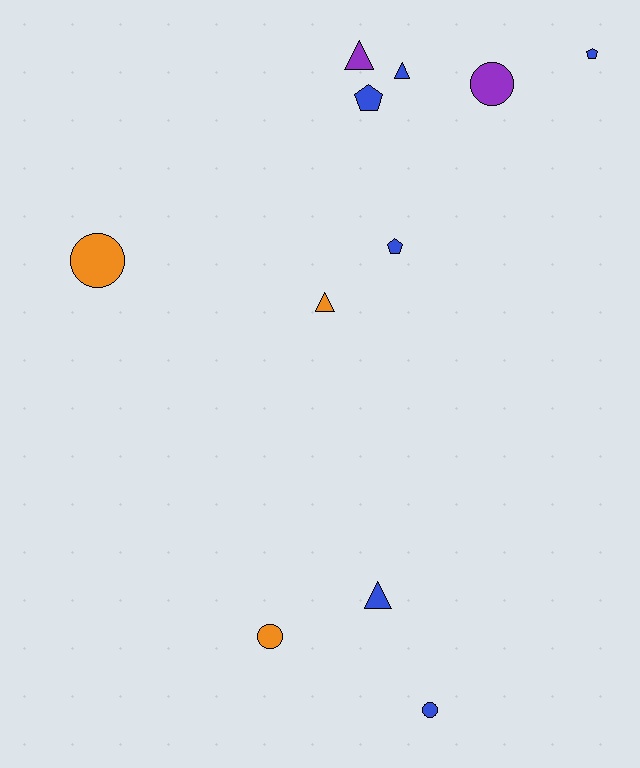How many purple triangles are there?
There is 1 purple triangle.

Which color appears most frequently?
Blue, with 6 objects.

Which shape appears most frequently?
Circle, with 4 objects.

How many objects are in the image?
There are 11 objects.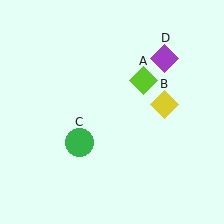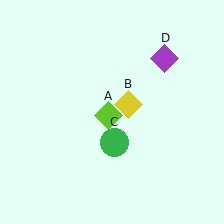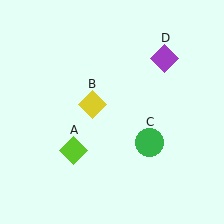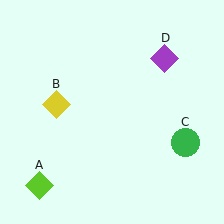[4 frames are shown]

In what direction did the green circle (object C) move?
The green circle (object C) moved right.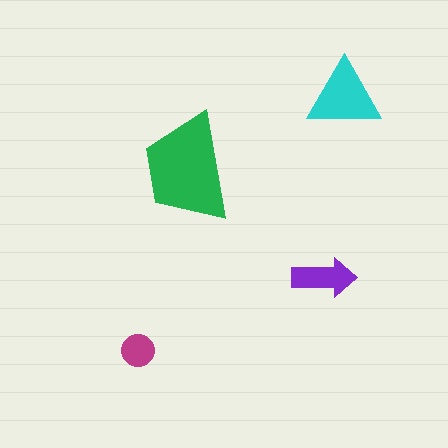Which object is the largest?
The green trapezoid.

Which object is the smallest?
The magenta circle.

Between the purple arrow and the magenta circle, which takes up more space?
The purple arrow.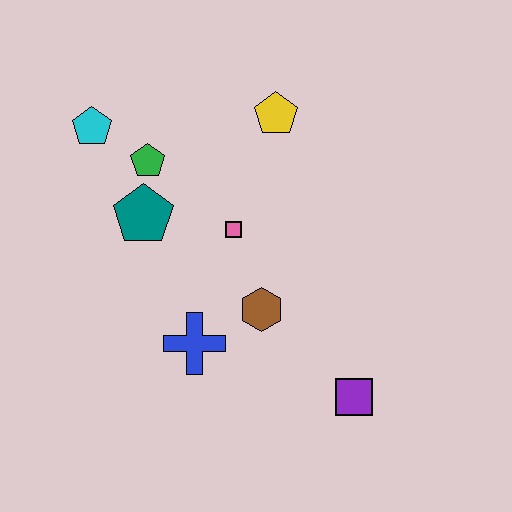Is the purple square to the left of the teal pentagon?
No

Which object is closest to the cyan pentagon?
The green pentagon is closest to the cyan pentagon.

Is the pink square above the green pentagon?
No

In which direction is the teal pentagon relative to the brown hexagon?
The teal pentagon is to the left of the brown hexagon.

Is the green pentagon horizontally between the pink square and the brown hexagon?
No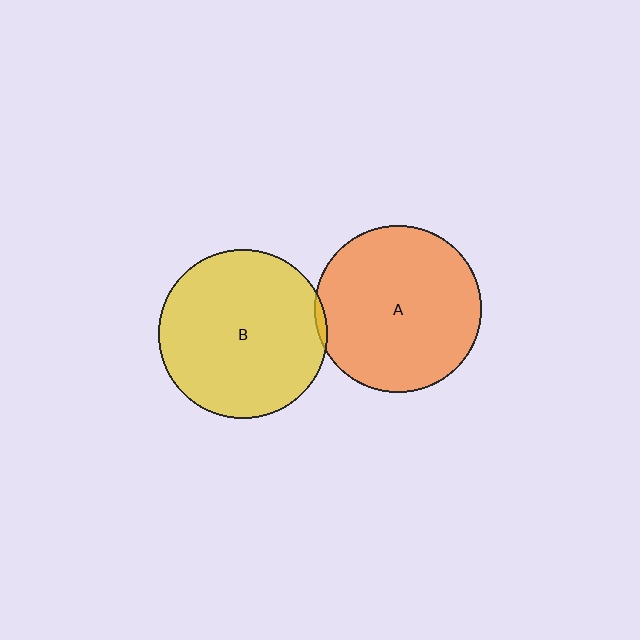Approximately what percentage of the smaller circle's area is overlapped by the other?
Approximately 5%.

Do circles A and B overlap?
Yes.